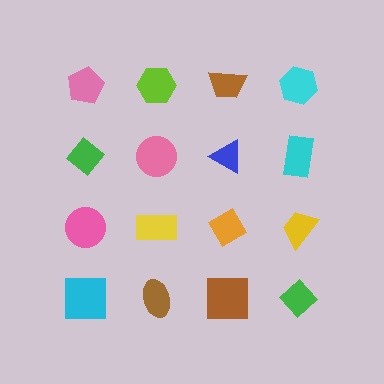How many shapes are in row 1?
4 shapes.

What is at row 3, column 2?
A yellow rectangle.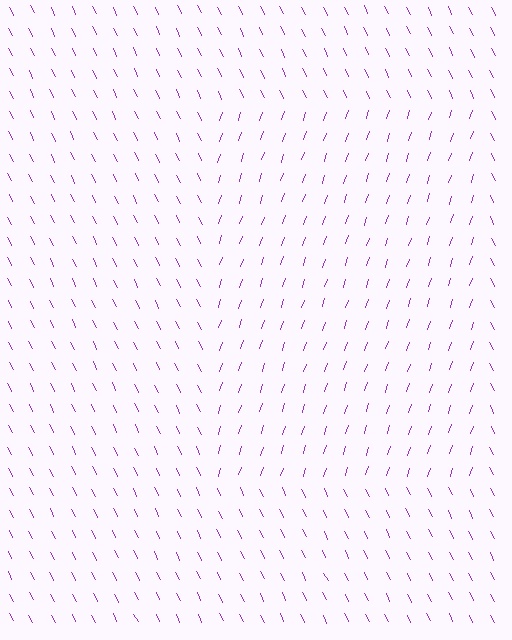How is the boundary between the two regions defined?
The boundary is defined purely by a change in line orientation (approximately 45 degrees difference). All lines are the same color and thickness.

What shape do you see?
I see a rectangle.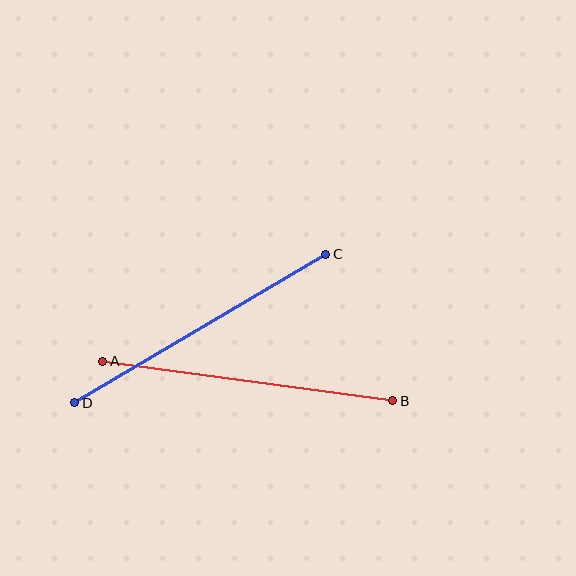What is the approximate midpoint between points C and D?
The midpoint is at approximately (200, 329) pixels.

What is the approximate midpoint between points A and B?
The midpoint is at approximately (248, 381) pixels.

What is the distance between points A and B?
The distance is approximately 293 pixels.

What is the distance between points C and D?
The distance is approximately 291 pixels.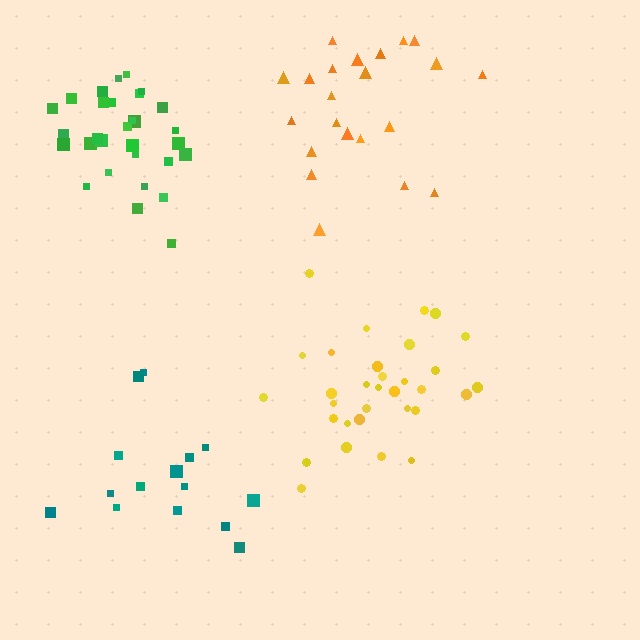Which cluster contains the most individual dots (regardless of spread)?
Yellow (32).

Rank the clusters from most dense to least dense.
green, yellow, orange, teal.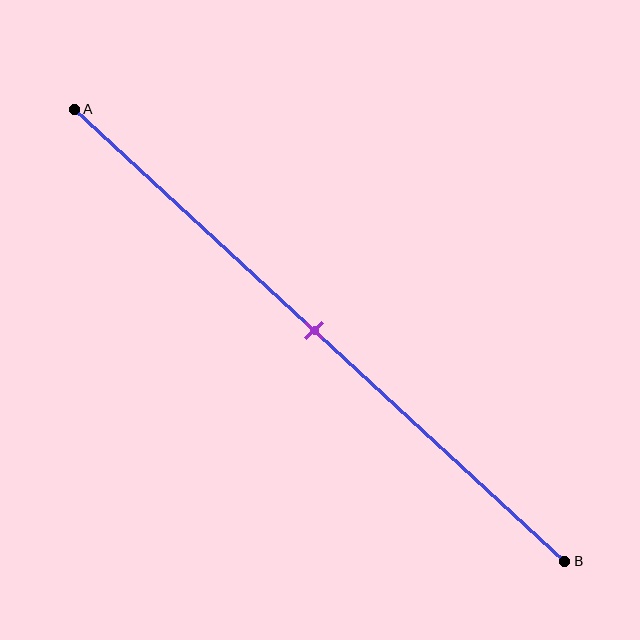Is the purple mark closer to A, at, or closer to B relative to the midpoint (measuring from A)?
The purple mark is approximately at the midpoint of segment AB.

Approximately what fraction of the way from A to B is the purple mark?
The purple mark is approximately 50% of the way from A to B.